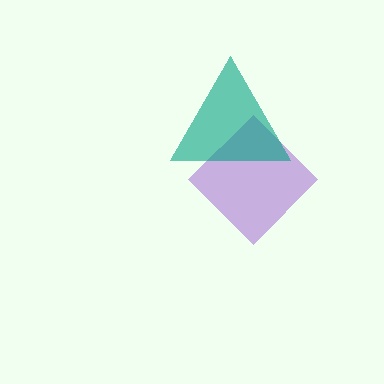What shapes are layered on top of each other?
The layered shapes are: a purple diamond, a teal triangle.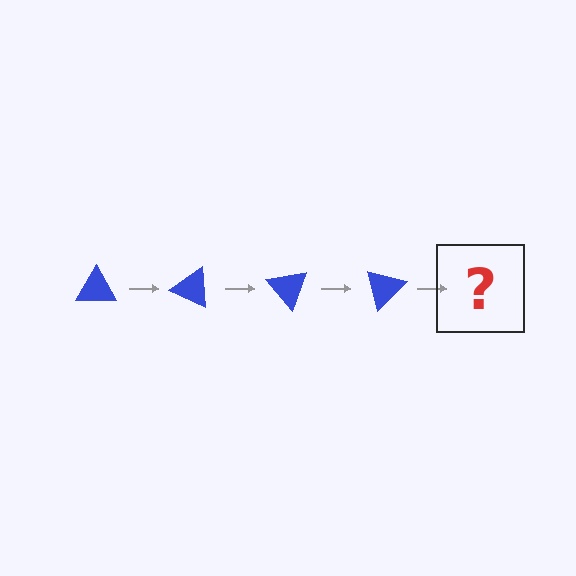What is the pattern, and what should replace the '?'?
The pattern is that the triangle rotates 25 degrees each step. The '?' should be a blue triangle rotated 100 degrees.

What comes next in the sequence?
The next element should be a blue triangle rotated 100 degrees.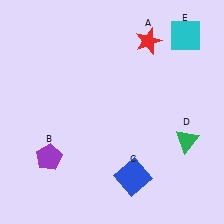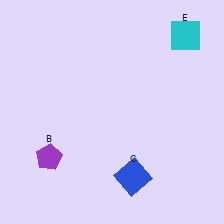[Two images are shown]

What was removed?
The green triangle (D), the red star (A) were removed in Image 2.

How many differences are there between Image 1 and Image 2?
There are 2 differences between the two images.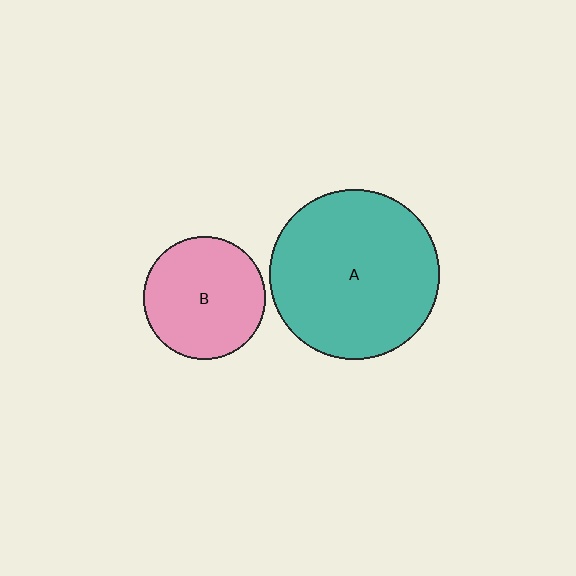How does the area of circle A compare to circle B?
Approximately 1.9 times.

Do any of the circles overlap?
No, none of the circles overlap.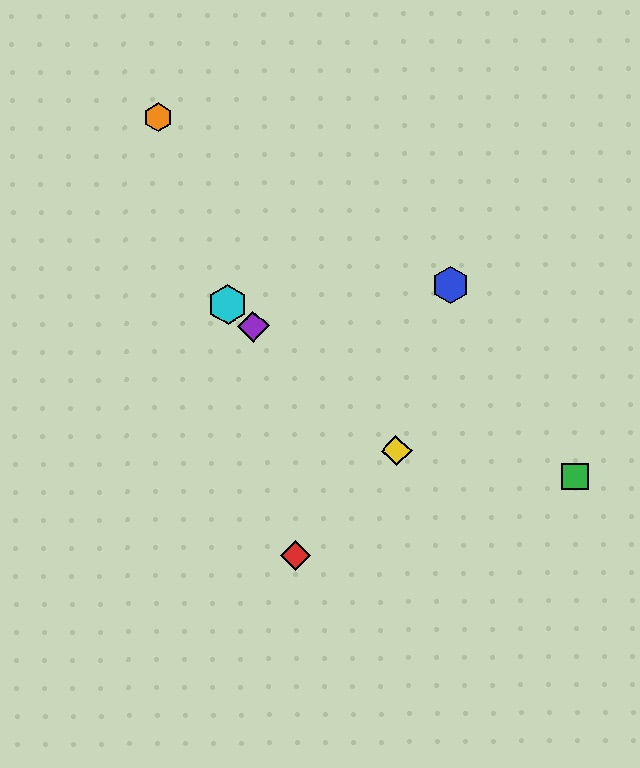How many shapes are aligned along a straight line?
3 shapes (the yellow diamond, the purple diamond, the cyan hexagon) are aligned along a straight line.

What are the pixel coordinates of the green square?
The green square is at (575, 477).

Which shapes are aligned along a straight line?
The yellow diamond, the purple diamond, the cyan hexagon are aligned along a straight line.